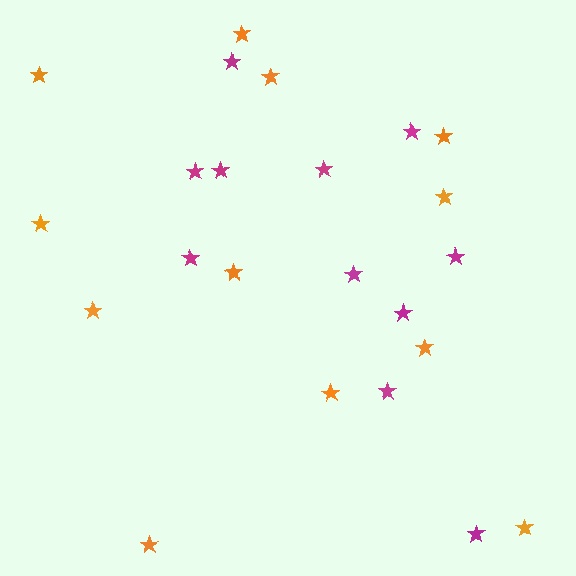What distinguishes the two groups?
There are 2 groups: one group of magenta stars (11) and one group of orange stars (12).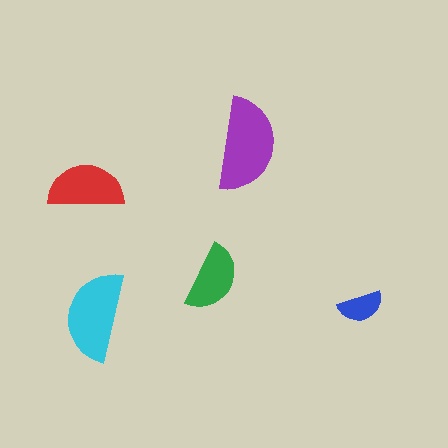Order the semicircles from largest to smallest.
the purple one, the cyan one, the red one, the green one, the blue one.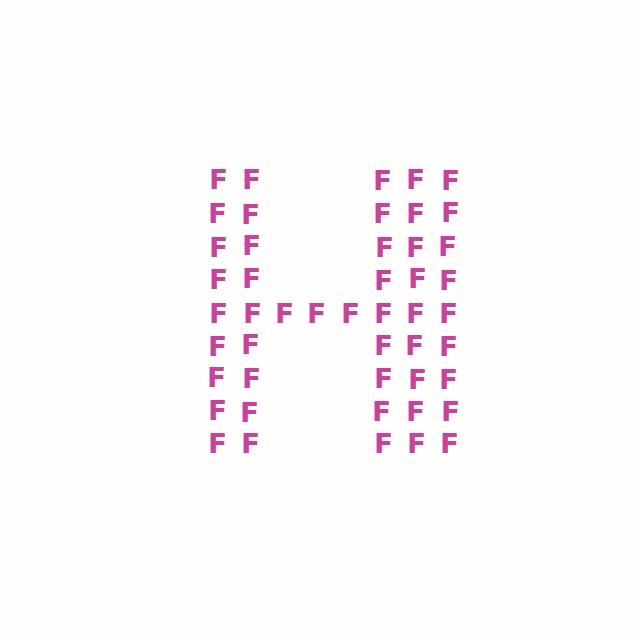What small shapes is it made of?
It is made of small letter F's.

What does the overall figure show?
The overall figure shows the letter H.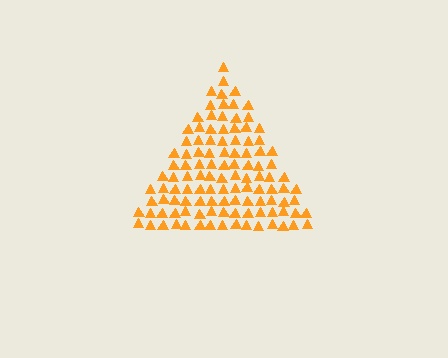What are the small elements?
The small elements are triangles.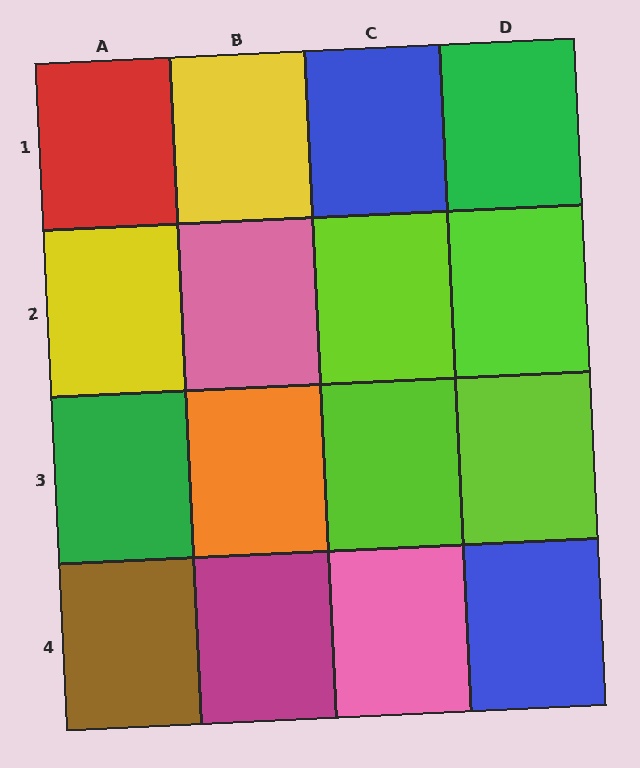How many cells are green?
2 cells are green.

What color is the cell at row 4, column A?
Brown.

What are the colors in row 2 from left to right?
Yellow, pink, lime, lime.